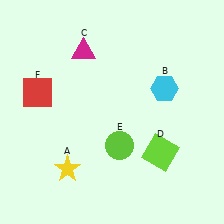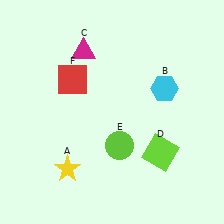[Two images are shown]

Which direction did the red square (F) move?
The red square (F) moved right.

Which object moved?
The red square (F) moved right.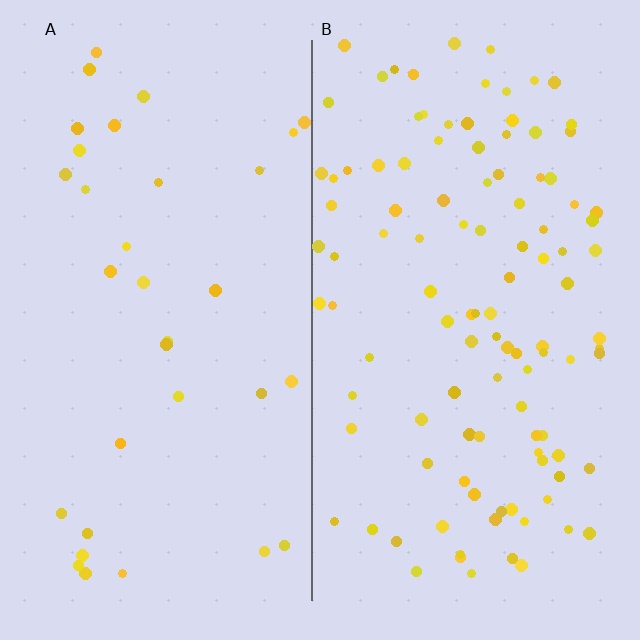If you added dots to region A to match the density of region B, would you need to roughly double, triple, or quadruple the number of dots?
Approximately triple.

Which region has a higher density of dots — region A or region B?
B (the right).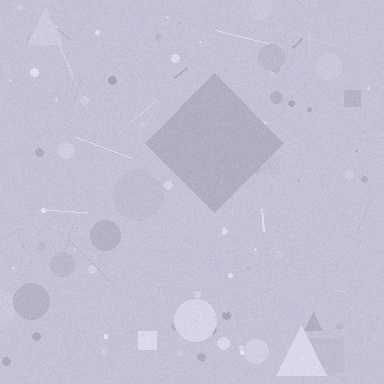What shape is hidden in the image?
A diamond is hidden in the image.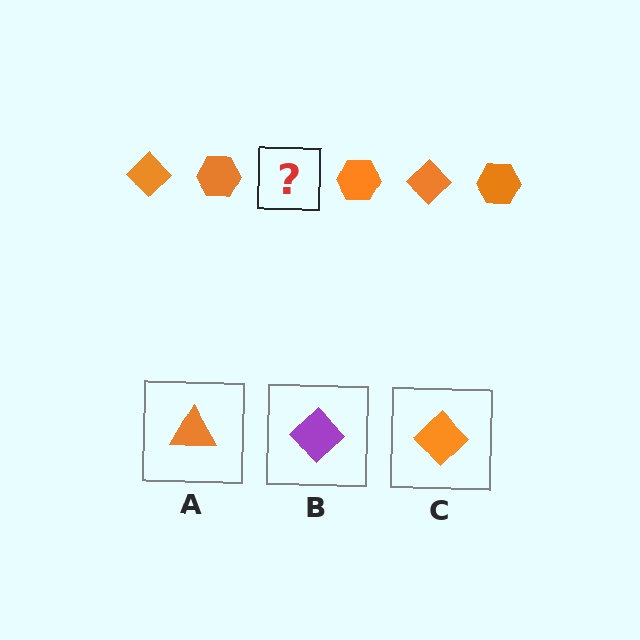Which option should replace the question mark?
Option C.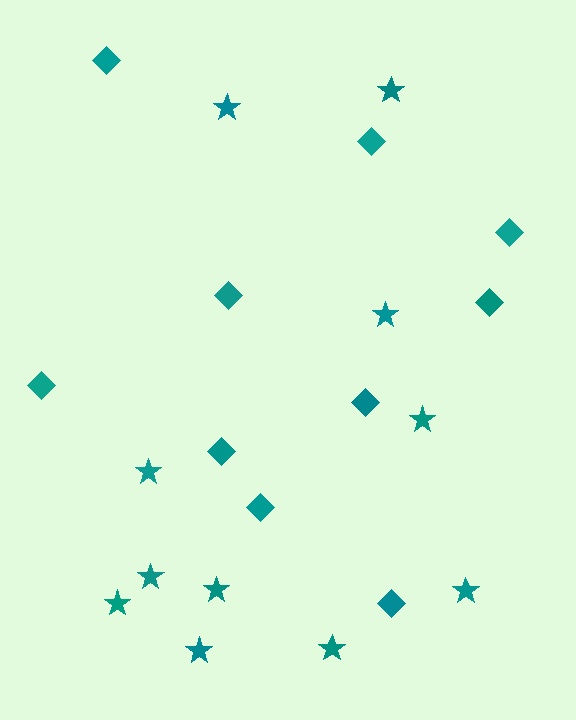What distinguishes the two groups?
There are 2 groups: one group of stars (11) and one group of diamonds (10).